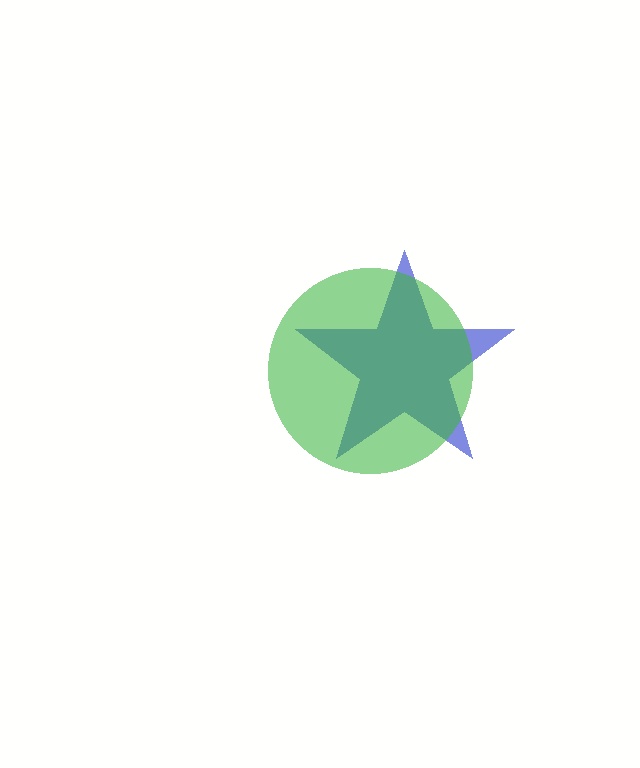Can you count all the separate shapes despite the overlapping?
Yes, there are 2 separate shapes.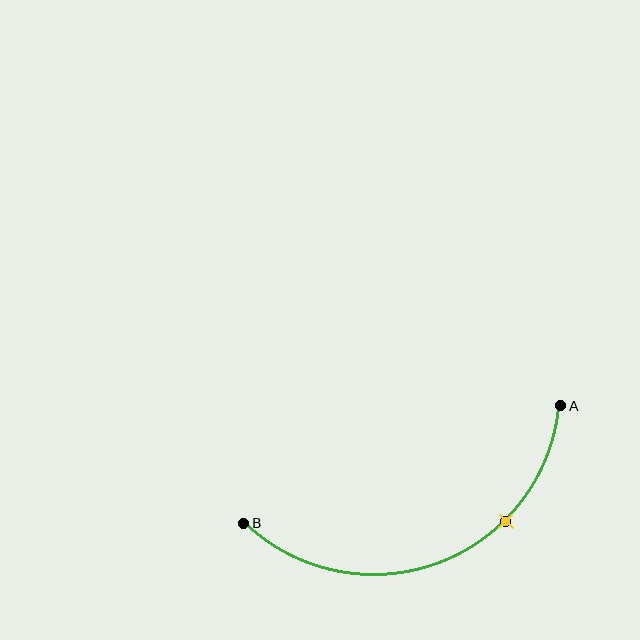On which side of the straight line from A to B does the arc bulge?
The arc bulges below the straight line connecting A and B.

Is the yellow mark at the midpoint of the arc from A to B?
No. The yellow mark lies on the arc but is closer to endpoint A. The arc midpoint would be at the point on the curve equidistant along the arc from both A and B.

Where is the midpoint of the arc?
The arc midpoint is the point on the curve farthest from the straight line joining A and B. It sits below that line.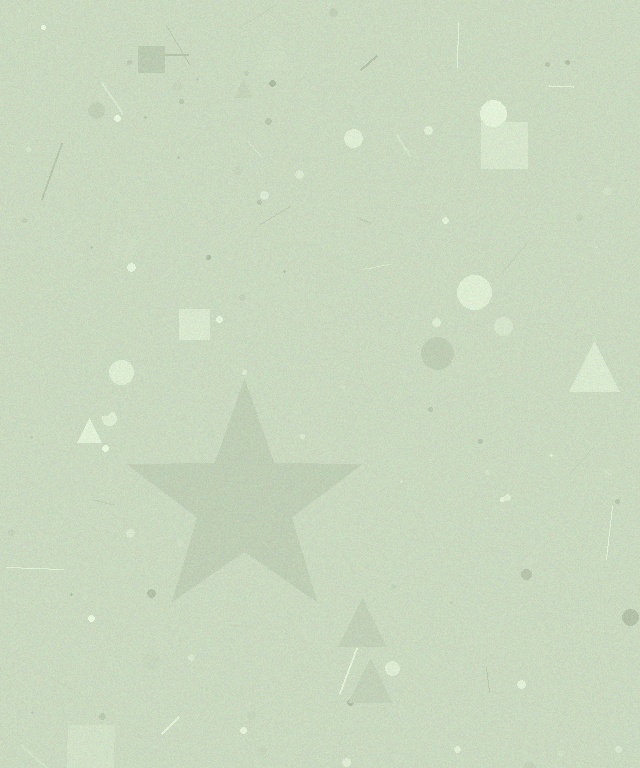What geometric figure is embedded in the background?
A star is embedded in the background.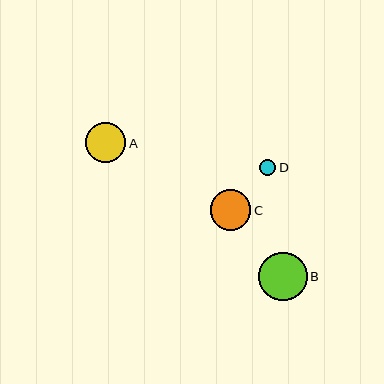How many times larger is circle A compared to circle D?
Circle A is approximately 2.4 times the size of circle D.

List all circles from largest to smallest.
From largest to smallest: B, C, A, D.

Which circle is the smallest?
Circle D is the smallest with a size of approximately 17 pixels.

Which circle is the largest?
Circle B is the largest with a size of approximately 49 pixels.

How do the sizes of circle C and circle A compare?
Circle C and circle A are approximately the same size.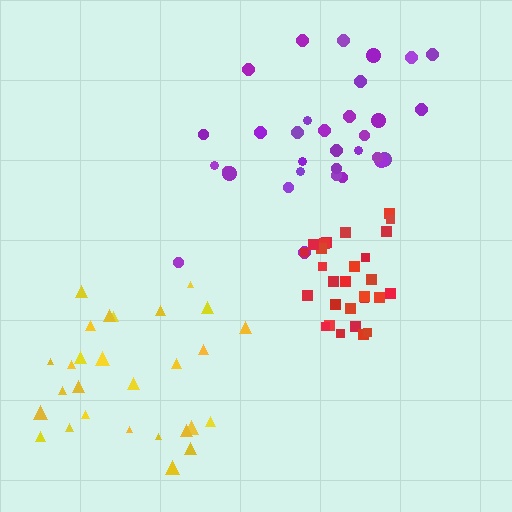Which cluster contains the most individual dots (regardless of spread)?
Purple (32).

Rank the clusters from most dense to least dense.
red, purple, yellow.